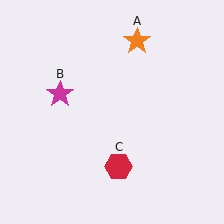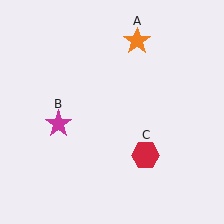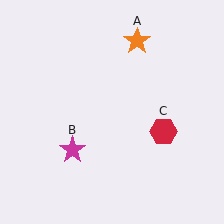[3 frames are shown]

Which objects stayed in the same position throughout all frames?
Orange star (object A) remained stationary.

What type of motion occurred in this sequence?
The magenta star (object B), red hexagon (object C) rotated counterclockwise around the center of the scene.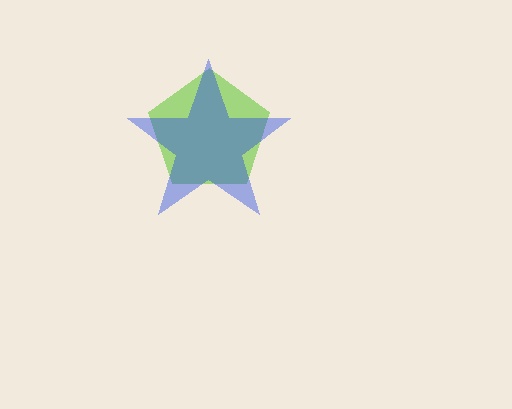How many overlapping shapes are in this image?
There are 2 overlapping shapes in the image.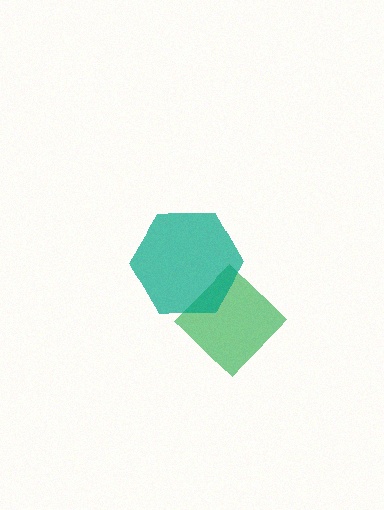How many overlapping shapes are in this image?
There are 2 overlapping shapes in the image.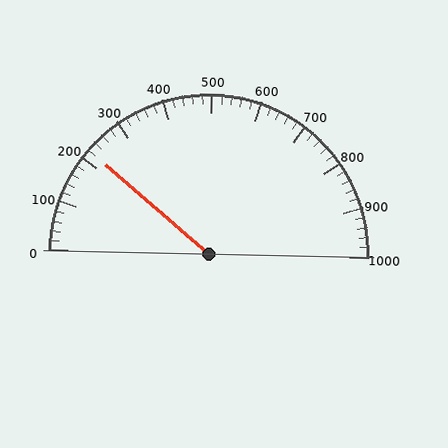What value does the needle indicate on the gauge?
The needle indicates approximately 220.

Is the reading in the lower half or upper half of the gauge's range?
The reading is in the lower half of the range (0 to 1000).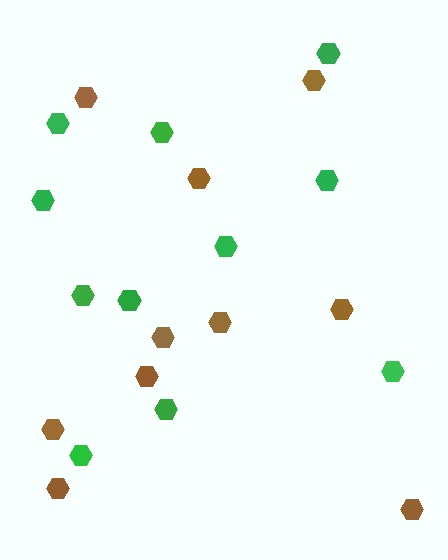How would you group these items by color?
There are 2 groups: one group of brown hexagons (10) and one group of green hexagons (11).